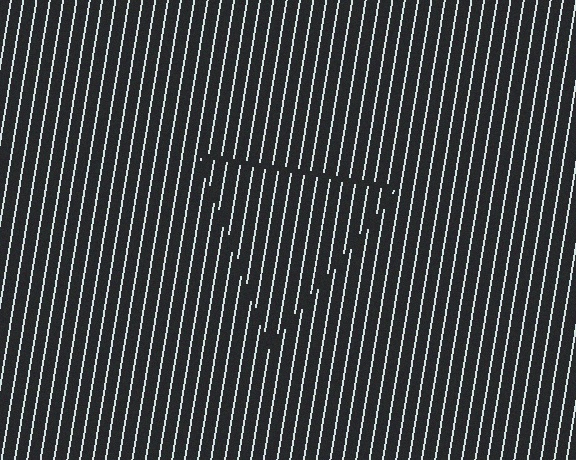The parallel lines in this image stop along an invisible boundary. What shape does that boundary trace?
An illusory triangle. The interior of the shape contains the same grating, shifted by half a period — the contour is defined by the phase discontinuity where line-ends from the inner and outer gratings abut.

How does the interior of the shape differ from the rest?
The interior of the shape contains the same grating, shifted by half a period — the contour is defined by the phase discontinuity where line-ends from the inner and outer gratings abut.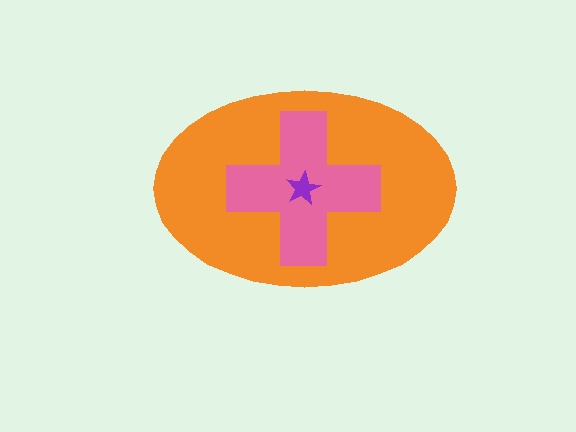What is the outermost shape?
The orange ellipse.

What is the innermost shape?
The purple star.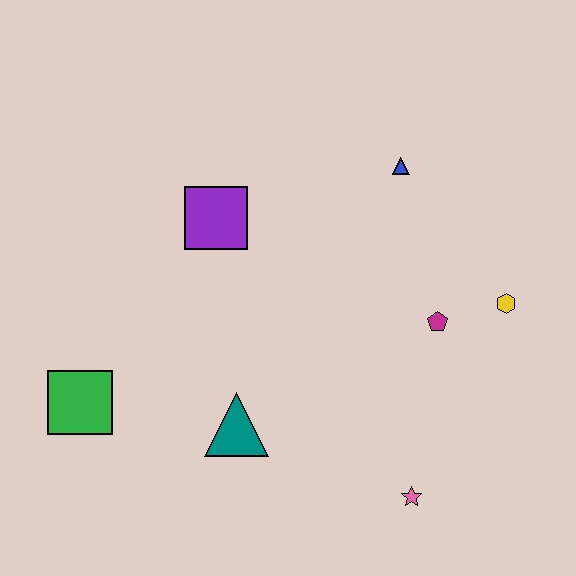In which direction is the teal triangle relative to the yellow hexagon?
The teal triangle is to the left of the yellow hexagon.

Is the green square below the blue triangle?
Yes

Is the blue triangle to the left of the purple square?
No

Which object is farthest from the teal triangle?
The blue triangle is farthest from the teal triangle.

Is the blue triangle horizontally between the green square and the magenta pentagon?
Yes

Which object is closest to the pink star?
The magenta pentagon is closest to the pink star.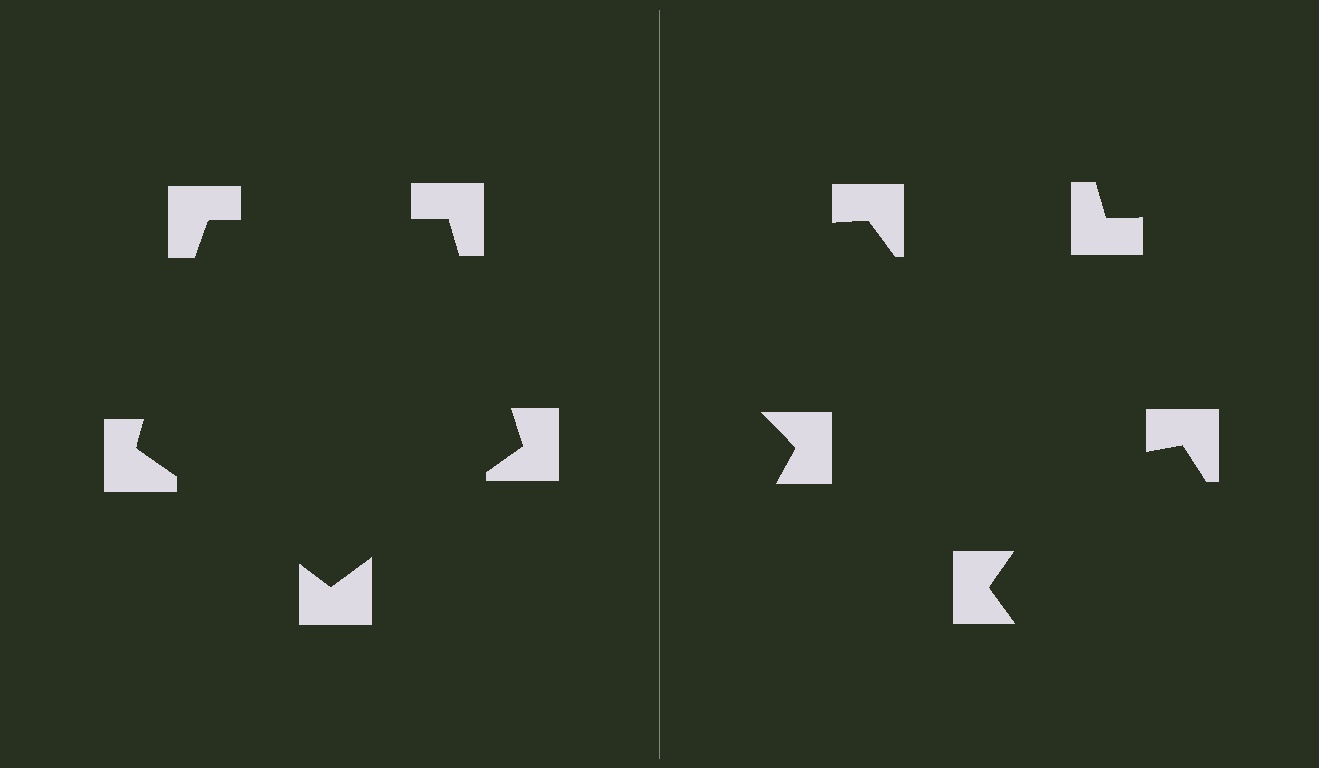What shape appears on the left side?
An illusory pentagon.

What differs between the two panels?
The notched squares are positioned identically on both sides; only the wedge orientations differ. On the left they align to a pentagon; on the right they are misaligned.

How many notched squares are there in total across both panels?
10 — 5 on each side.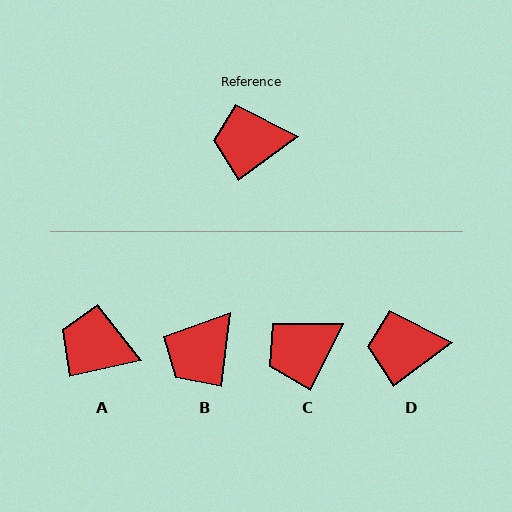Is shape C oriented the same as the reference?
No, it is off by about 27 degrees.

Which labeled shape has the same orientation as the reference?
D.